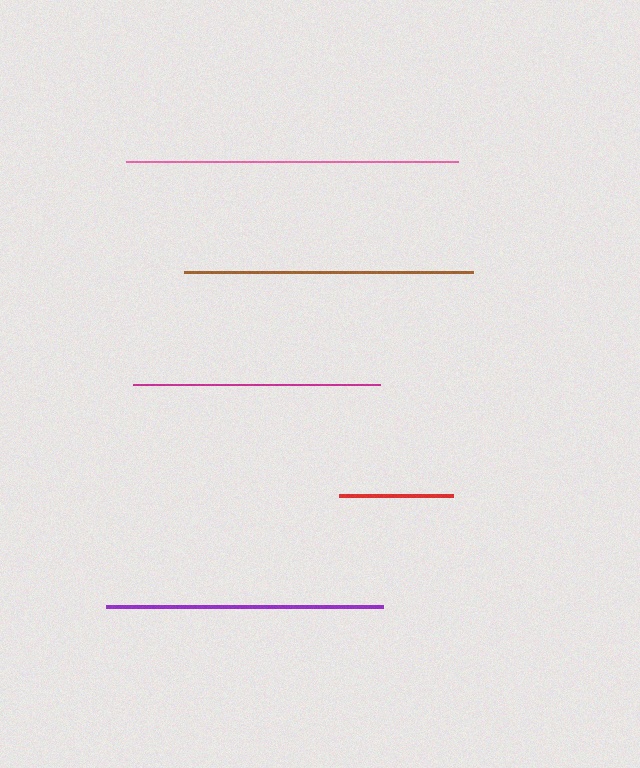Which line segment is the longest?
The pink line is the longest at approximately 332 pixels.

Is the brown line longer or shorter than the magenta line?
The brown line is longer than the magenta line.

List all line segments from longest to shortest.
From longest to shortest: pink, brown, purple, magenta, red.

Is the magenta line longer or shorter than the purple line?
The purple line is longer than the magenta line.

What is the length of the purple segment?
The purple segment is approximately 277 pixels long.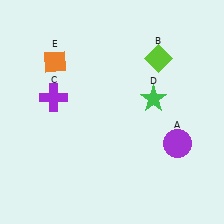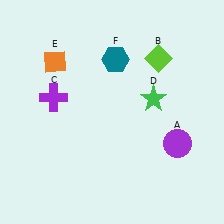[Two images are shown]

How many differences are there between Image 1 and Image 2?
There is 1 difference between the two images.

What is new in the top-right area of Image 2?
A teal hexagon (F) was added in the top-right area of Image 2.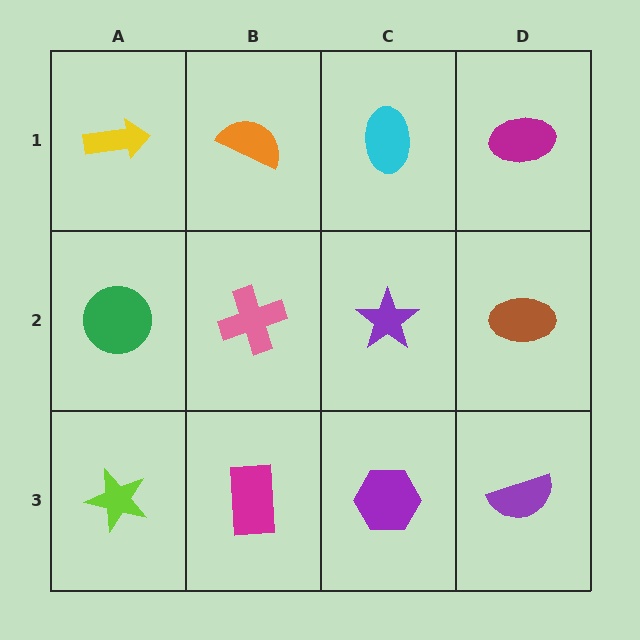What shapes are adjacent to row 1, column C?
A purple star (row 2, column C), an orange semicircle (row 1, column B), a magenta ellipse (row 1, column D).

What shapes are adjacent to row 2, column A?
A yellow arrow (row 1, column A), a lime star (row 3, column A), a pink cross (row 2, column B).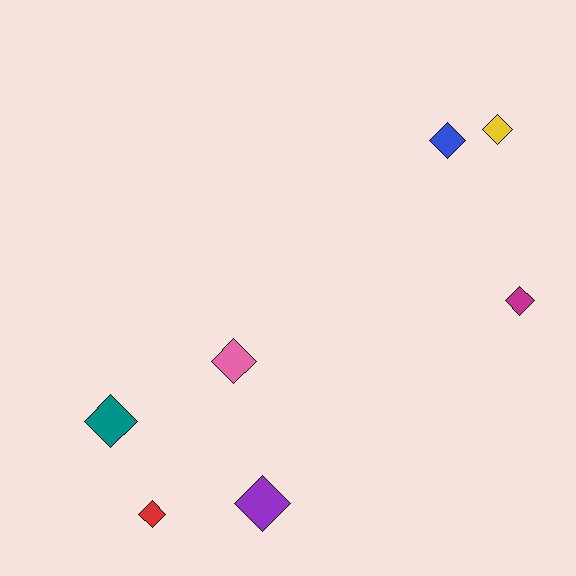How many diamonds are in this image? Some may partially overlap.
There are 7 diamonds.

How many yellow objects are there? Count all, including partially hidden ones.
There is 1 yellow object.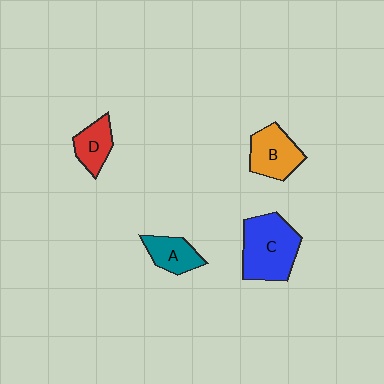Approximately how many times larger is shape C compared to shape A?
Approximately 2.0 times.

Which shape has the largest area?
Shape C (blue).